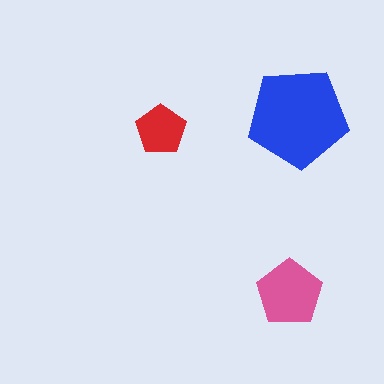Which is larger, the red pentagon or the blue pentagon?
The blue one.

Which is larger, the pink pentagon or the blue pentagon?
The blue one.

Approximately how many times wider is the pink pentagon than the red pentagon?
About 1.5 times wider.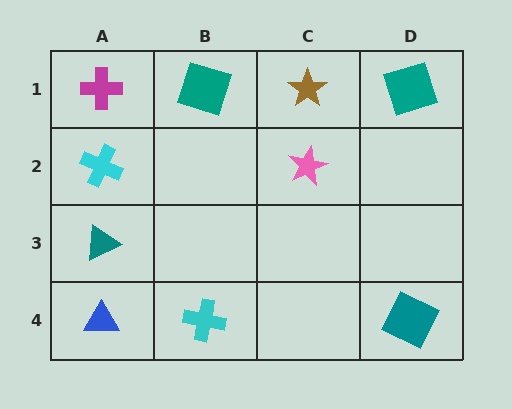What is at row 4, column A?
A blue triangle.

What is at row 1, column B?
A teal square.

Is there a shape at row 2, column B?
No, that cell is empty.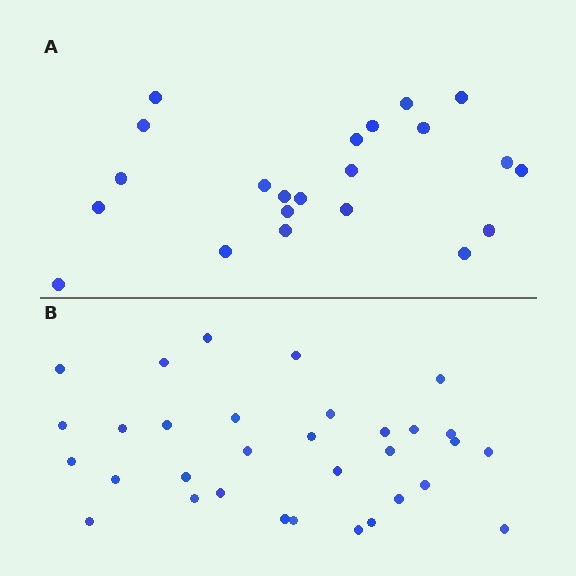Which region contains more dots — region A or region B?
Region B (the bottom region) has more dots.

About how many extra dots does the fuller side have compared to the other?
Region B has roughly 10 or so more dots than region A.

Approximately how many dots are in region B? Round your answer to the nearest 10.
About 30 dots. (The exact count is 32, which rounds to 30.)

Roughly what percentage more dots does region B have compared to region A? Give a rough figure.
About 45% more.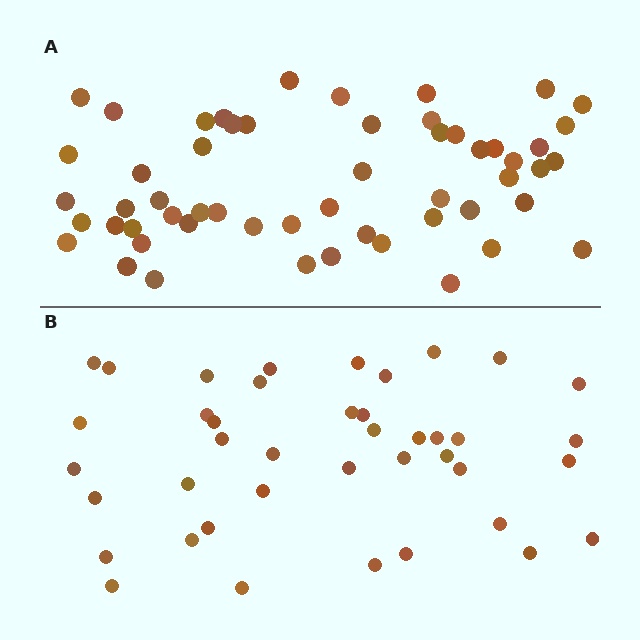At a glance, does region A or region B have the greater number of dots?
Region A (the top region) has more dots.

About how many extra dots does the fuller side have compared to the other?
Region A has approximately 15 more dots than region B.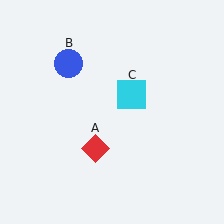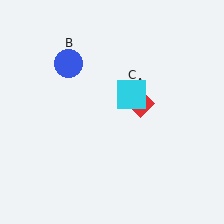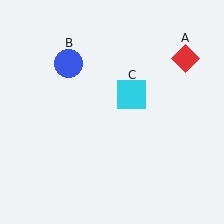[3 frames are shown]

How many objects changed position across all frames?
1 object changed position: red diamond (object A).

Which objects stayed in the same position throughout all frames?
Blue circle (object B) and cyan square (object C) remained stationary.